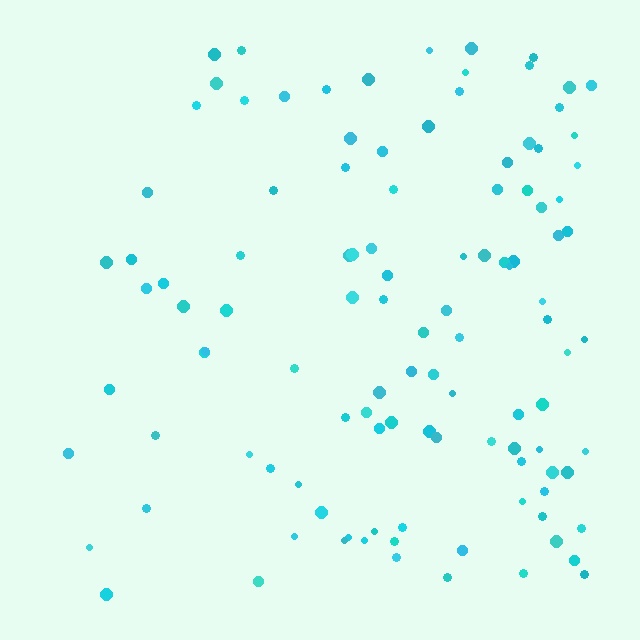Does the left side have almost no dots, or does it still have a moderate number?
Still a moderate number, just noticeably fewer than the right.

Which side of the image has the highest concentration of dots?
The right.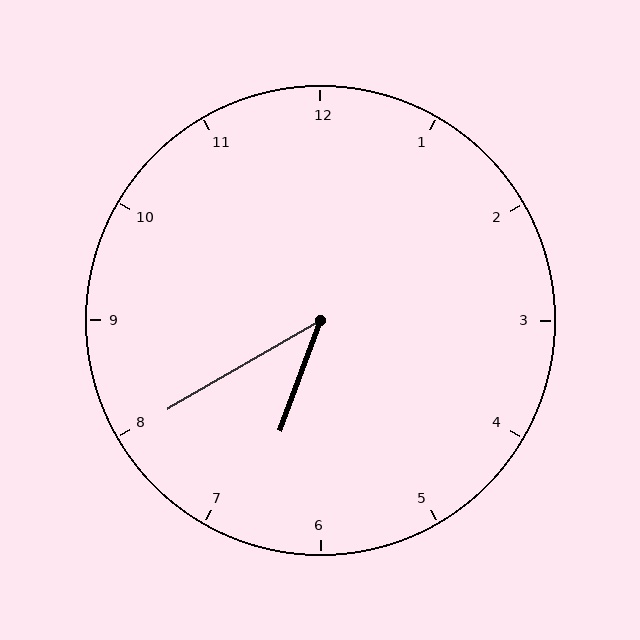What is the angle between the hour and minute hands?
Approximately 40 degrees.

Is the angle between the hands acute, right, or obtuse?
It is acute.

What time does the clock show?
6:40.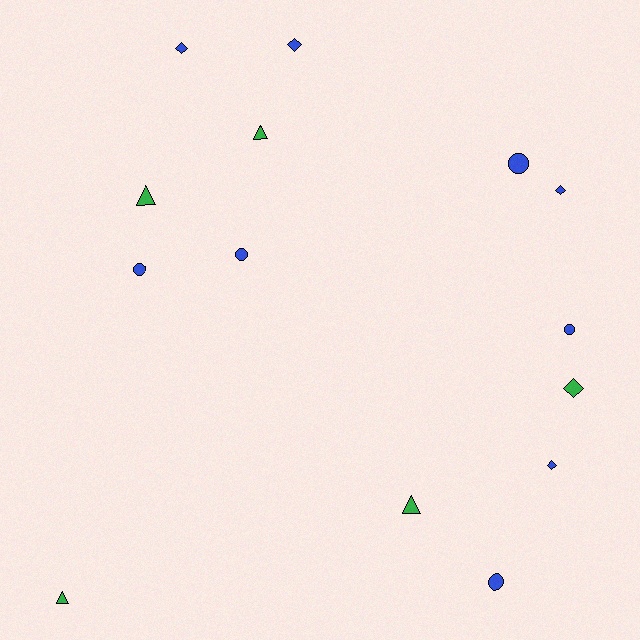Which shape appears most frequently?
Circle, with 5 objects.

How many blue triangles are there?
There are no blue triangles.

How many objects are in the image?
There are 14 objects.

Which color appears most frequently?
Blue, with 9 objects.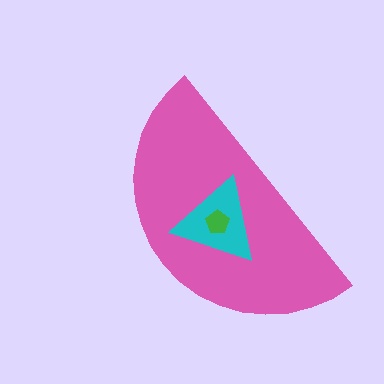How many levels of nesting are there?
3.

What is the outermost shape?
The pink semicircle.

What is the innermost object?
The green pentagon.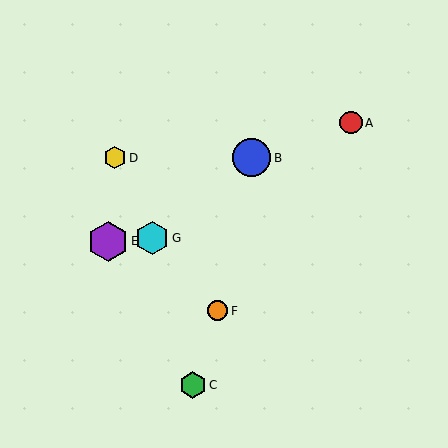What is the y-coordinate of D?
Object D is at y≈158.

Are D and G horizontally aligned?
No, D is at y≈158 and G is at y≈238.